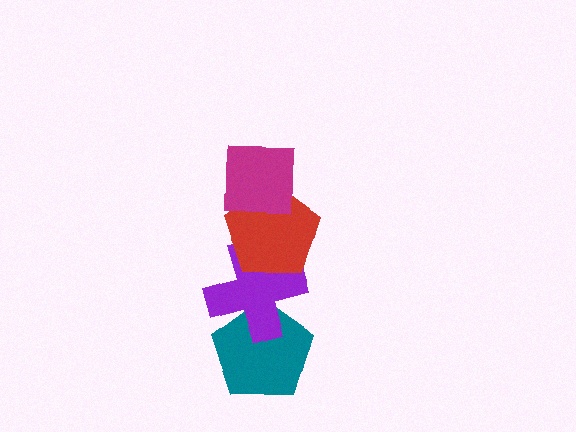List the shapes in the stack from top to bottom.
From top to bottom: the magenta square, the red pentagon, the purple cross, the teal pentagon.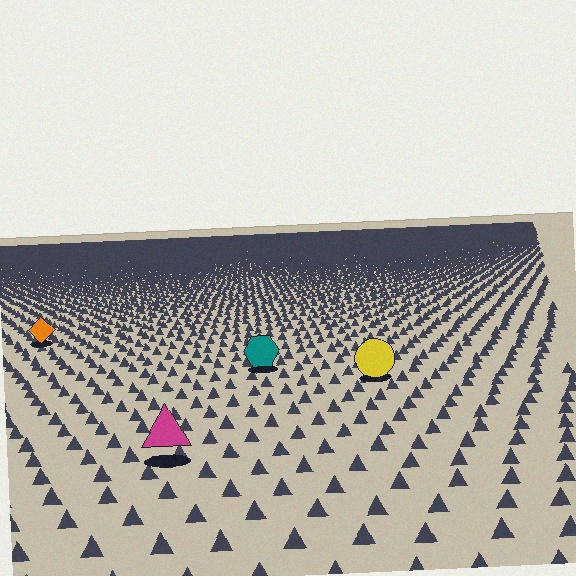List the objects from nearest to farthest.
From nearest to farthest: the magenta triangle, the yellow circle, the teal hexagon, the orange diamond.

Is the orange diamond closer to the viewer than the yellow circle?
No. The yellow circle is closer — you can tell from the texture gradient: the ground texture is coarser near it.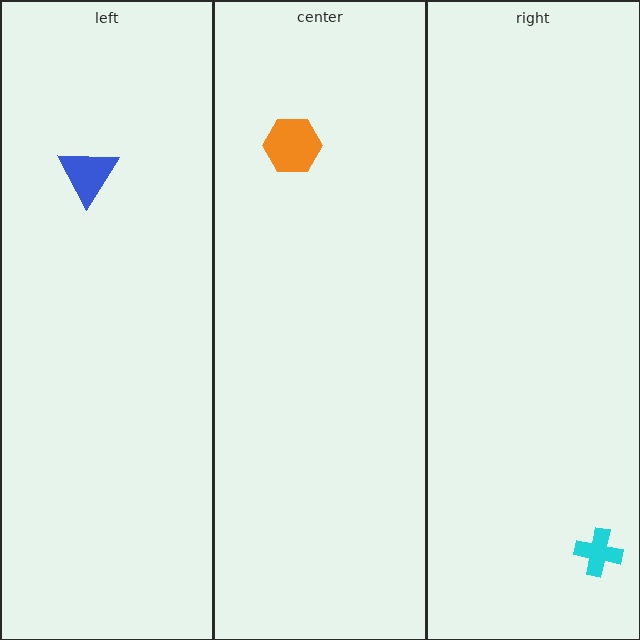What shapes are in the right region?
The cyan cross.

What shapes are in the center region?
The orange hexagon.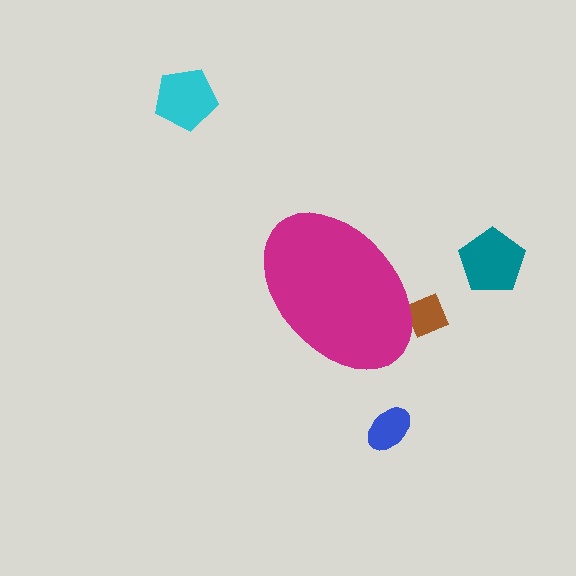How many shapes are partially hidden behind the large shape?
1 shape is partially hidden.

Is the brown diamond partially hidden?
Yes, the brown diamond is partially hidden behind the magenta ellipse.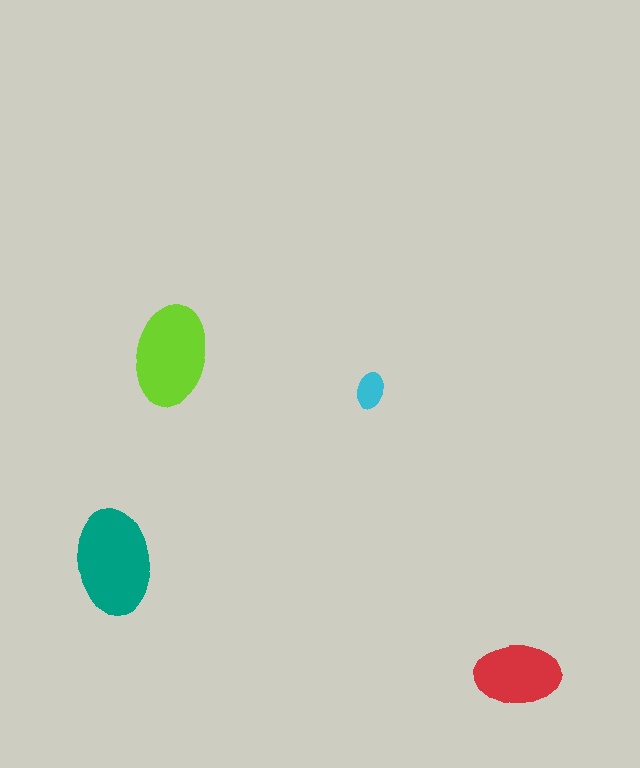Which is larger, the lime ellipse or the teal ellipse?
The teal one.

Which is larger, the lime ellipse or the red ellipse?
The lime one.